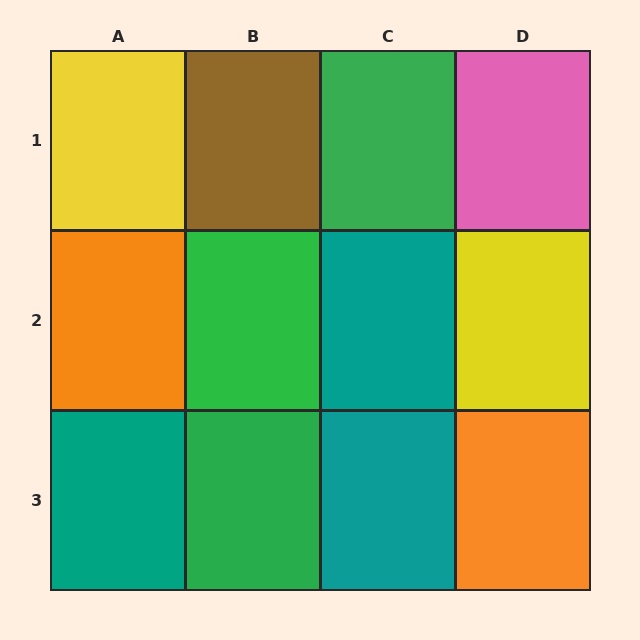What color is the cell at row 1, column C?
Green.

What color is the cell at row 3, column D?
Orange.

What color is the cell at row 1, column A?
Yellow.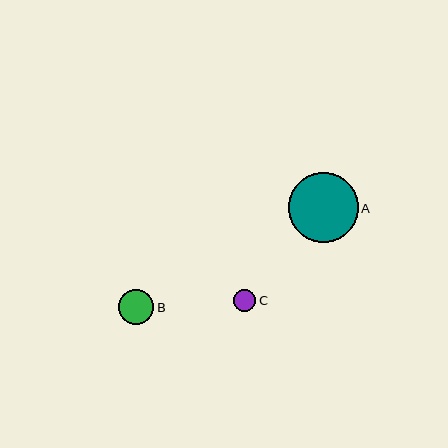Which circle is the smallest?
Circle C is the smallest with a size of approximately 23 pixels.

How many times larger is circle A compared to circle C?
Circle A is approximately 3.1 times the size of circle C.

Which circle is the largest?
Circle A is the largest with a size of approximately 70 pixels.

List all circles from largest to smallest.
From largest to smallest: A, B, C.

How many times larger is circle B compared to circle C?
Circle B is approximately 1.5 times the size of circle C.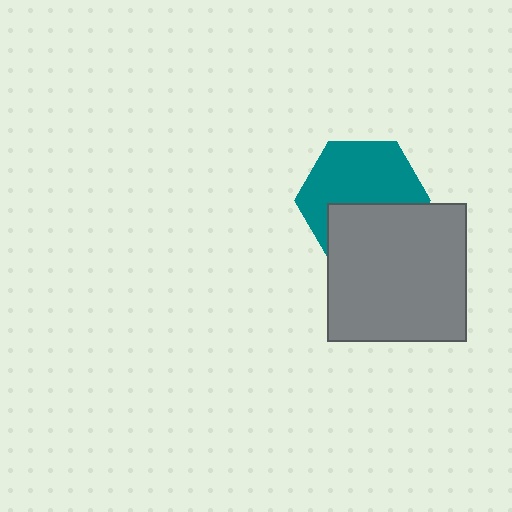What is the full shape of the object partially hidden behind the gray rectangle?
The partially hidden object is a teal hexagon.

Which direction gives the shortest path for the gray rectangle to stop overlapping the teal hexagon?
Moving down gives the shortest separation.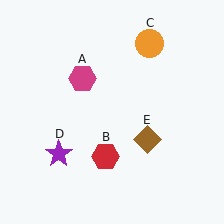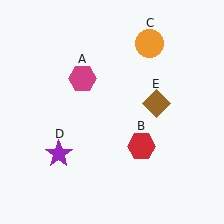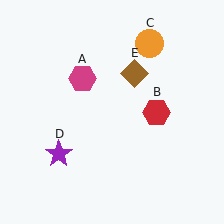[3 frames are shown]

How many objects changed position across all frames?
2 objects changed position: red hexagon (object B), brown diamond (object E).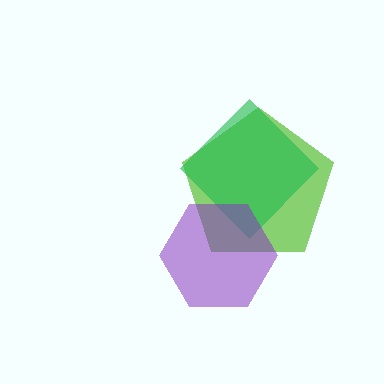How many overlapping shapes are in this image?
There are 3 overlapping shapes in the image.